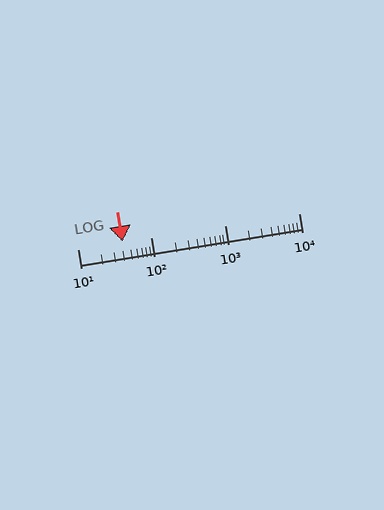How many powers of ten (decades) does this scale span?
The scale spans 3 decades, from 10 to 10000.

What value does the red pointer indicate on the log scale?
The pointer indicates approximately 41.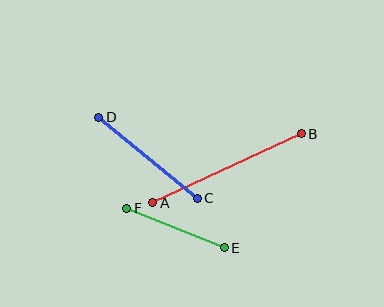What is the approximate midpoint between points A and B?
The midpoint is at approximately (227, 168) pixels.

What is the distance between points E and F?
The distance is approximately 105 pixels.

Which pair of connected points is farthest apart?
Points A and B are farthest apart.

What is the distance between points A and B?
The distance is approximately 163 pixels.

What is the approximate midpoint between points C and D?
The midpoint is at approximately (148, 158) pixels.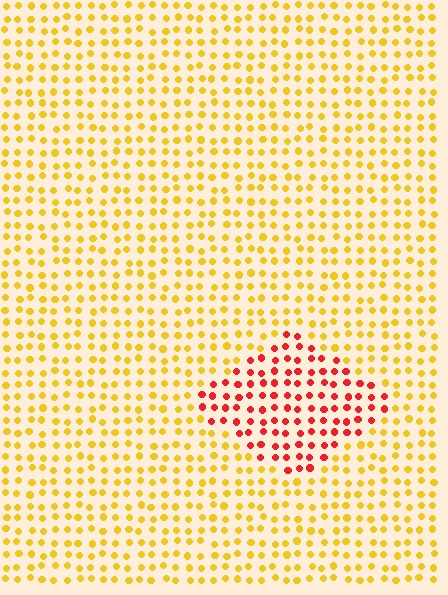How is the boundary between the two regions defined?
The boundary is defined purely by a slight shift in hue (about 52 degrees). Spacing, size, and orientation are identical on both sides.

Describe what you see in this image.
The image is filled with small yellow elements in a uniform arrangement. A diamond-shaped region is visible where the elements are tinted to a slightly different hue, forming a subtle color boundary.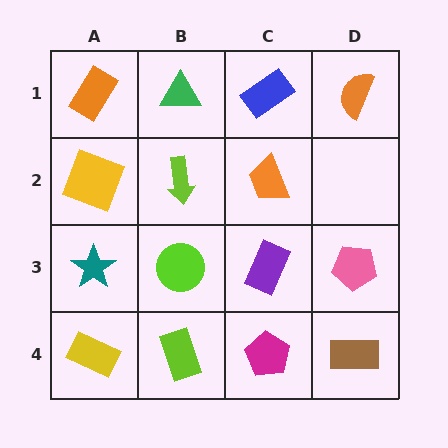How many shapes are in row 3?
4 shapes.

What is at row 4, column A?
A yellow rectangle.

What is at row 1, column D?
An orange semicircle.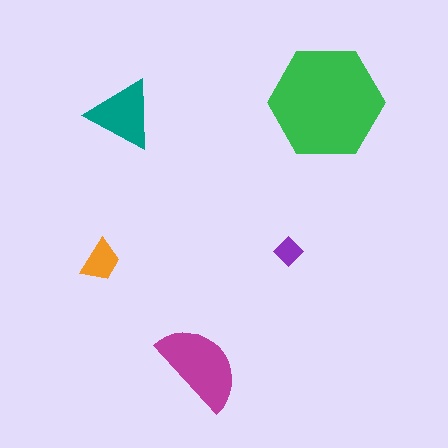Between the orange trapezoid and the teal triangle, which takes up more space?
The teal triangle.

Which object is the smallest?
The purple diamond.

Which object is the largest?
The green hexagon.